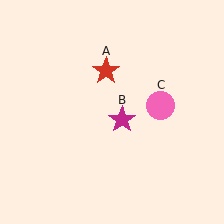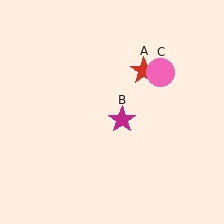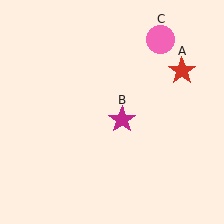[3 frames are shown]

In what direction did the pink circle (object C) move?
The pink circle (object C) moved up.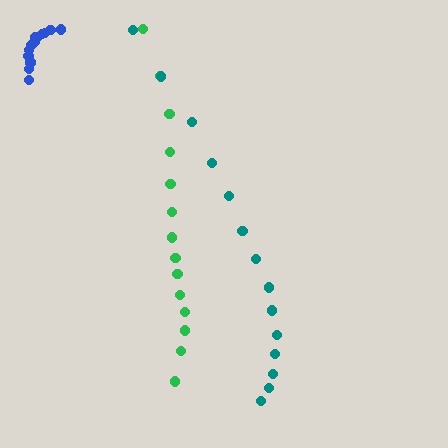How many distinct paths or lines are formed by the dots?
There are 3 distinct paths.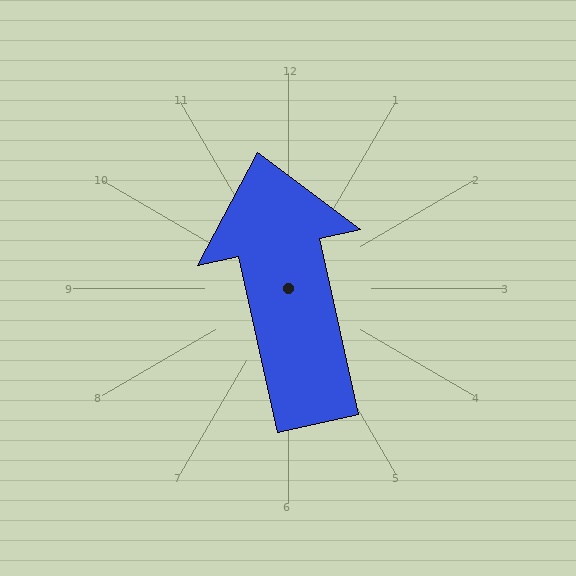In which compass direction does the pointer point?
North.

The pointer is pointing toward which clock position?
Roughly 12 o'clock.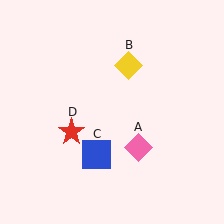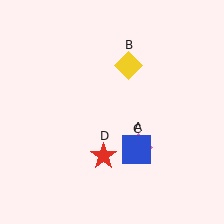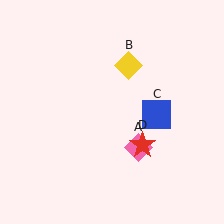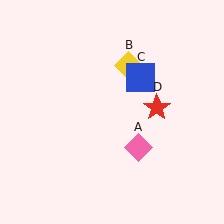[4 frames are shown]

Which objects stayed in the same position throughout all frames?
Pink diamond (object A) and yellow diamond (object B) remained stationary.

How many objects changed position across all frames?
2 objects changed position: blue square (object C), red star (object D).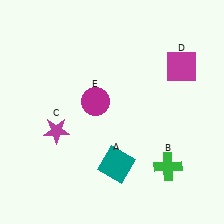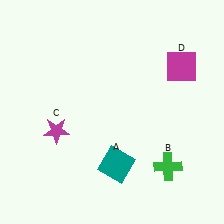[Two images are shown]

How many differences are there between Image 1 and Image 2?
There is 1 difference between the two images.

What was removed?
The magenta circle (E) was removed in Image 2.